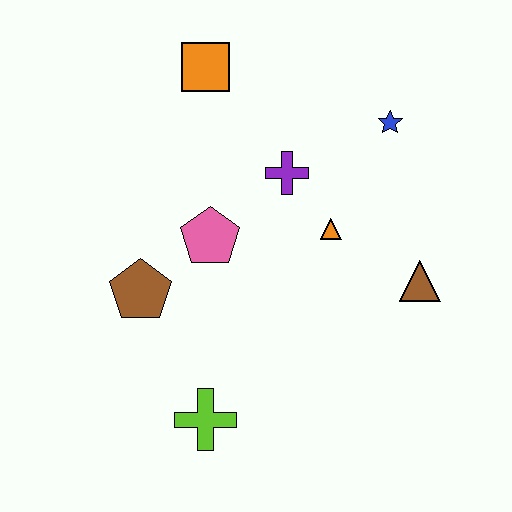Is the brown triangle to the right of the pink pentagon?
Yes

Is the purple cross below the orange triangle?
No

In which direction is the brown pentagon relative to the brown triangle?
The brown pentagon is to the left of the brown triangle.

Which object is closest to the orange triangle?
The purple cross is closest to the orange triangle.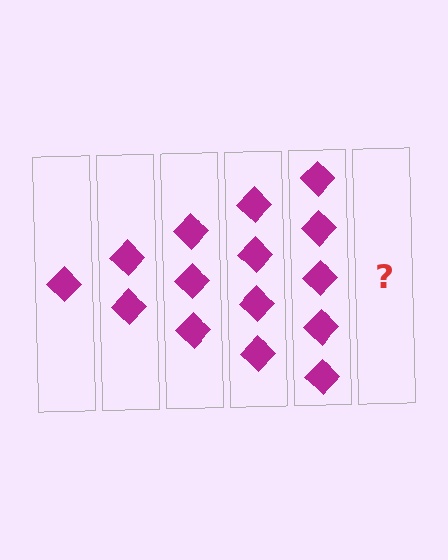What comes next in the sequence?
The next element should be 6 diamonds.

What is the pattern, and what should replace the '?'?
The pattern is that each step adds one more diamond. The '?' should be 6 diamonds.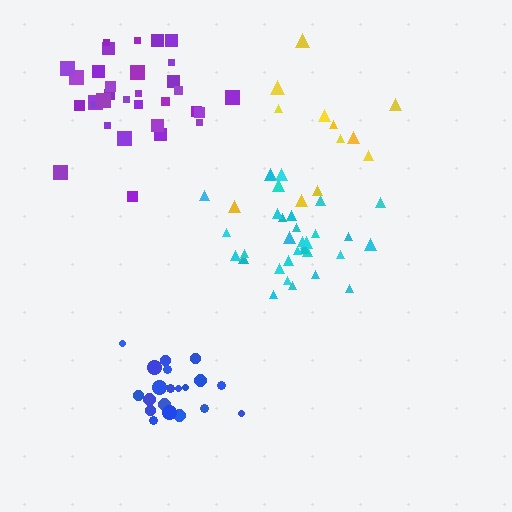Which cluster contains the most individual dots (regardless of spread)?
Purple (32).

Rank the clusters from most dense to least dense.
cyan, purple, blue, yellow.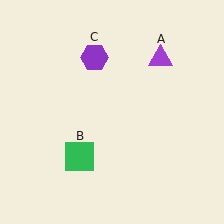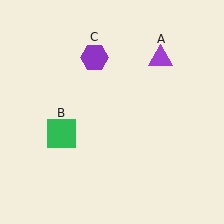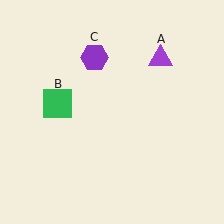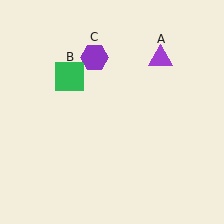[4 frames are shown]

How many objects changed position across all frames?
1 object changed position: green square (object B).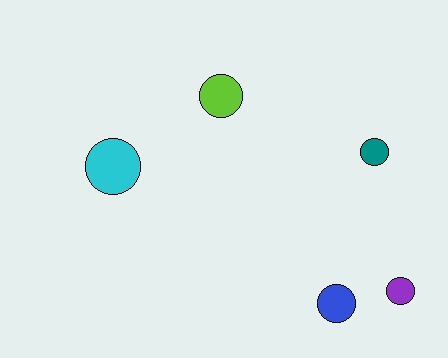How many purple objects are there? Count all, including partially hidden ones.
There is 1 purple object.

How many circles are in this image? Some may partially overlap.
There are 5 circles.